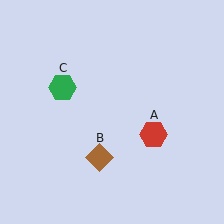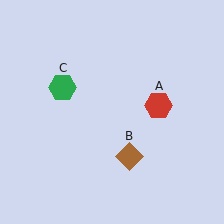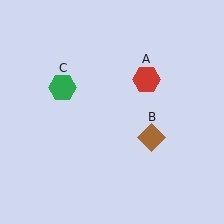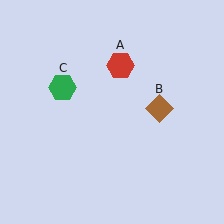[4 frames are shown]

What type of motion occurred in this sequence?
The red hexagon (object A), brown diamond (object B) rotated counterclockwise around the center of the scene.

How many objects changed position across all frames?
2 objects changed position: red hexagon (object A), brown diamond (object B).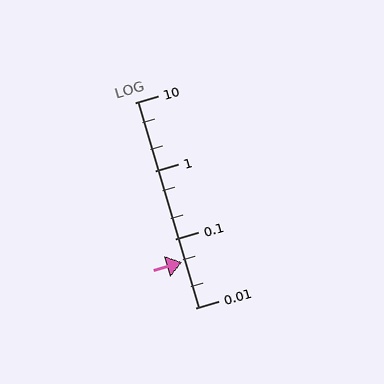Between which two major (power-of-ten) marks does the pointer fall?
The pointer is between 0.01 and 0.1.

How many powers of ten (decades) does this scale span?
The scale spans 3 decades, from 0.01 to 10.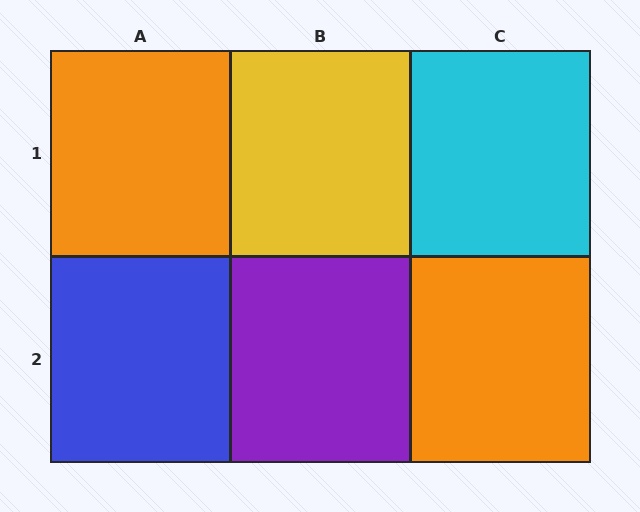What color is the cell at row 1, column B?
Yellow.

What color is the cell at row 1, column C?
Cyan.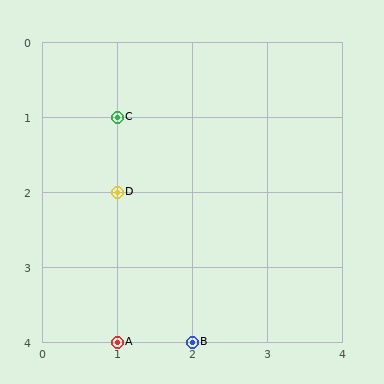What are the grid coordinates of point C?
Point C is at grid coordinates (1, 1).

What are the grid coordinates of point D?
Point D is at grid coordinates (1, 2).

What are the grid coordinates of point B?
Point B is at grid coordinates (2, 4).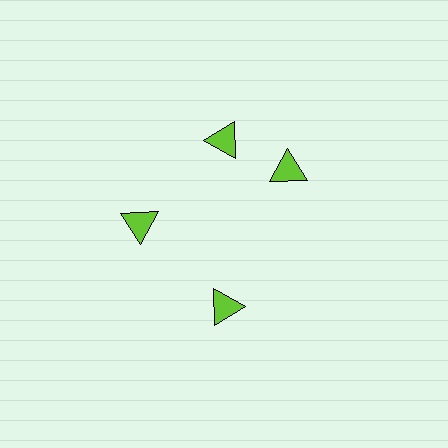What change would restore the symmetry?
The symmetry would be restored by rotating it back into even spacing with its neighbors so that all 4 triangles sit at equal angles and equal distance from the center.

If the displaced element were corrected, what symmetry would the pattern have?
It would have 4-fold rotational symmetry — the pattern would map onto itself every 90 degrees.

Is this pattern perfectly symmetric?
No. The 4 lime triangles are arranged in a ring, but one element near the 3 o'clock position is rotated out of alignment along the ring, breaking the 4-fold rotational symmetry.